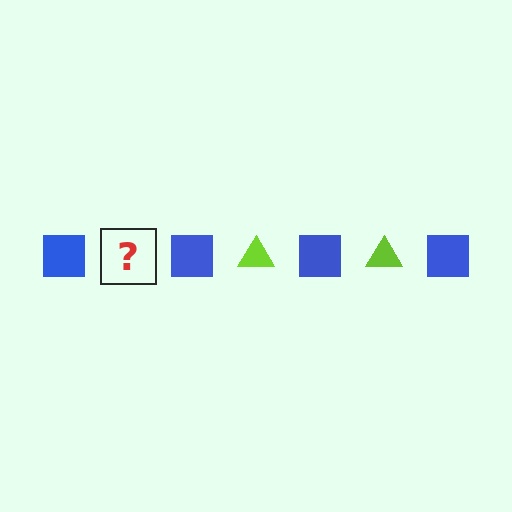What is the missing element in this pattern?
The missing element is a lime triangle.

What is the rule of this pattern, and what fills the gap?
The rule is that the pattern alternates between blue square and lime triangle. The gap should be filled with a lime triangle.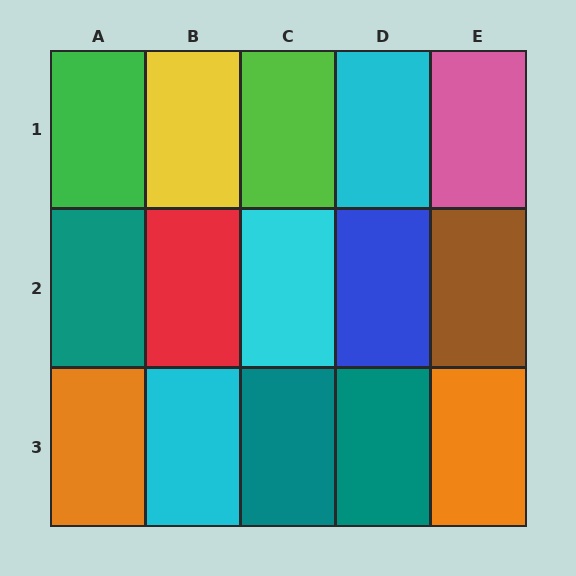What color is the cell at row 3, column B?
Cyan.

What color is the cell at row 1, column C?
Lime.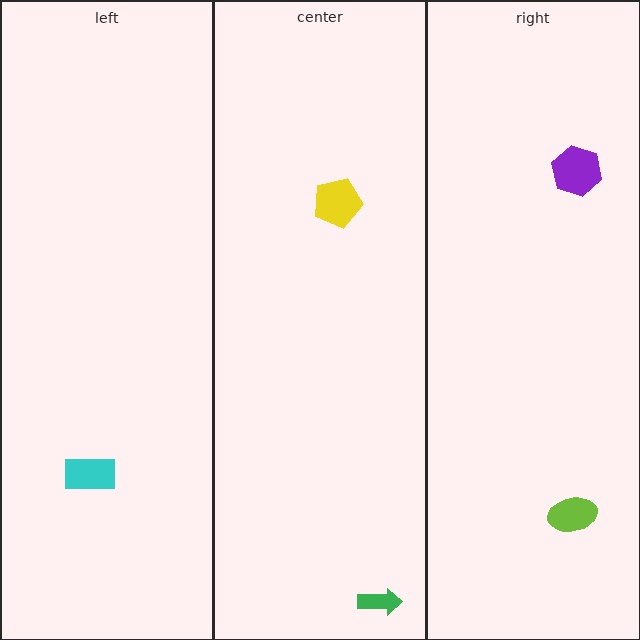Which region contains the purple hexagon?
The right region.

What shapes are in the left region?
The cyan rectangle.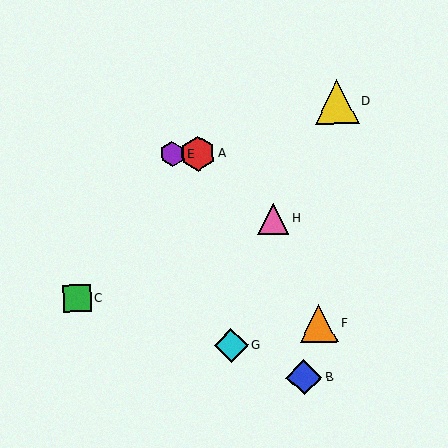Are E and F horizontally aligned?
No, E is at y≈154 and F is at y≈324.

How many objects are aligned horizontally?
2 objects (A, E) are aligned horizontally.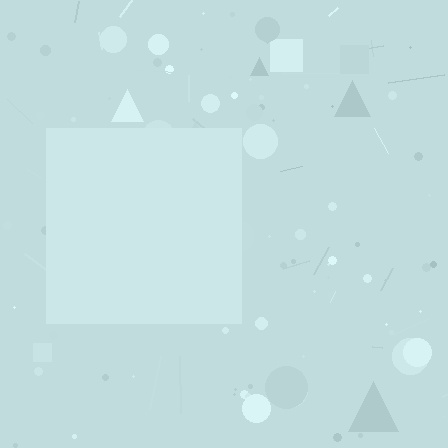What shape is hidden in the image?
A square is hidden in the image.